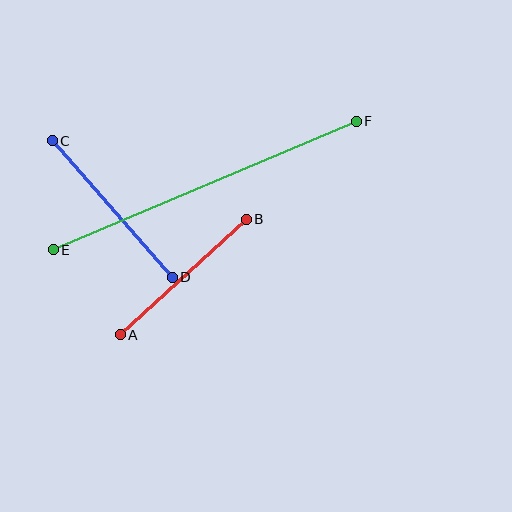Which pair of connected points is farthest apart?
Points E and F are farthest apart.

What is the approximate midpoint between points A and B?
The midpoint is at approximately (183, 277) pixels.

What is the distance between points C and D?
The distance is approximately 182 pixels.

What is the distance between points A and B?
The distance is approximately 171 pixels.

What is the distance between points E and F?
The distance is approximately 329 pixels.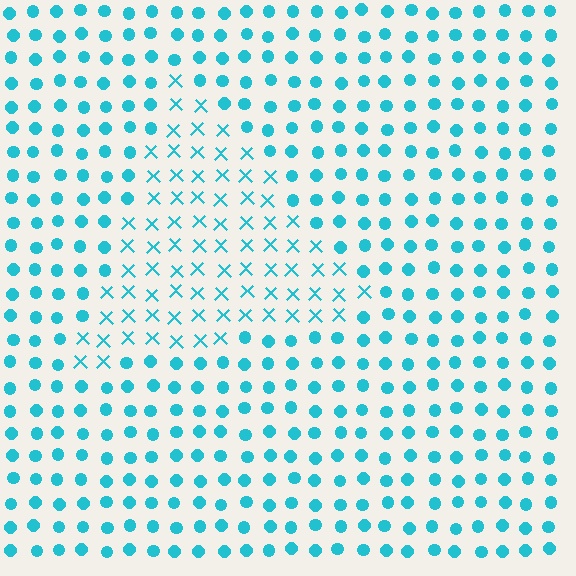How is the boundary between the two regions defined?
The boundary is defined by a change in element shape: X marks inside vs. circles outside. All elements share the same color and spacing.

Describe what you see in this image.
The image is filled with small cyan elements arranged in a uniform grid. A triangle-shaped region contains X marks, while the surrounding area contains circles. The boundary is defined purely by the change in element shape.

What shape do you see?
I see a triangle.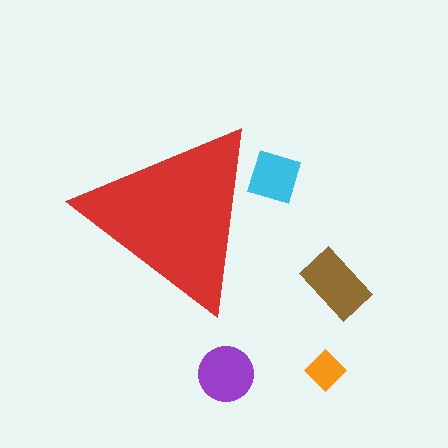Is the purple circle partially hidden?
No, the purple circle is fully visible.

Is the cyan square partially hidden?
Yes, the cyan square is partially hidden behind the red triangle.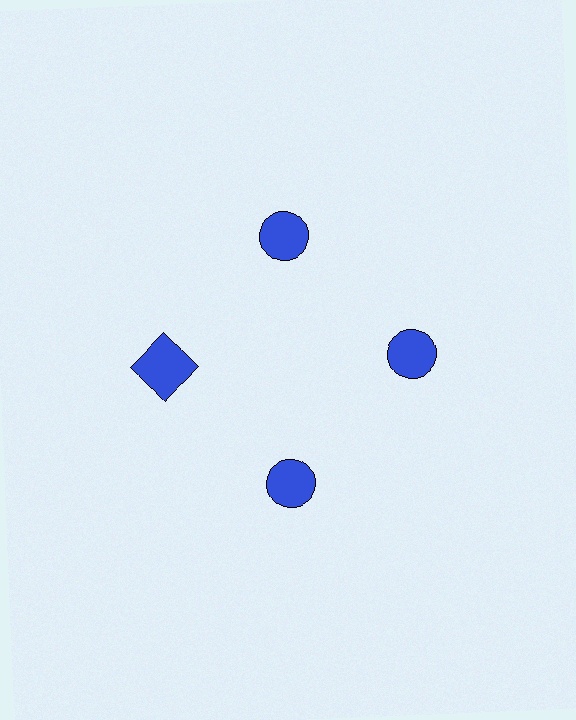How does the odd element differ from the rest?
It has a different shape: square instead of circle.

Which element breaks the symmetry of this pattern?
The blue square at roughly the 9 o'clock position breaks the symmetry. All other shapes are blue circles.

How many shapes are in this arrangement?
There are 4 shapes arranged in a ring pattern.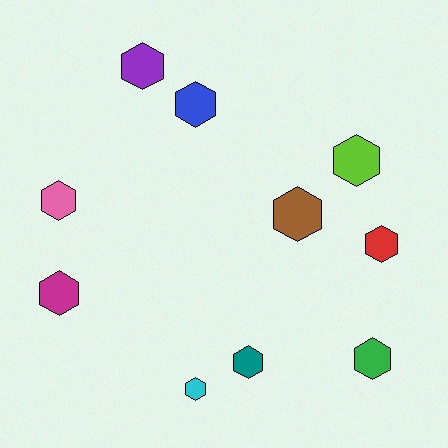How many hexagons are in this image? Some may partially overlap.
There are 10 hexagons.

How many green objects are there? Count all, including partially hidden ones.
There is 1 green object.